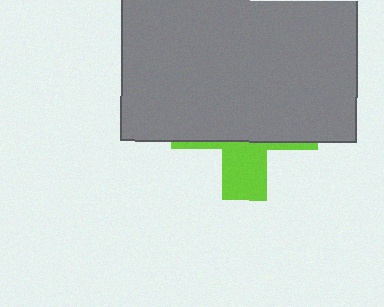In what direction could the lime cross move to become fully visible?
The lime cross could move down. That would shift it out from behind the gray rectangle entirely.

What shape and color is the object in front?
The object in front is a gray rectangle.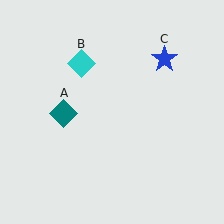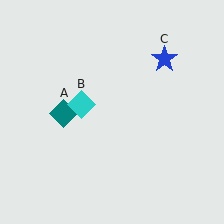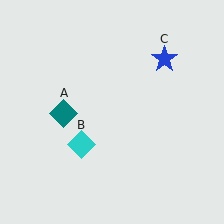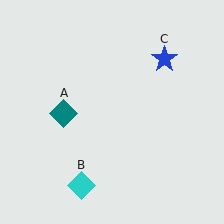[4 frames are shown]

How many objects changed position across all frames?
1 object changed position: cyan diamond (object B).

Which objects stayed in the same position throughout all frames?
Teal diamond (object A) and blue star (object C) remained stationary.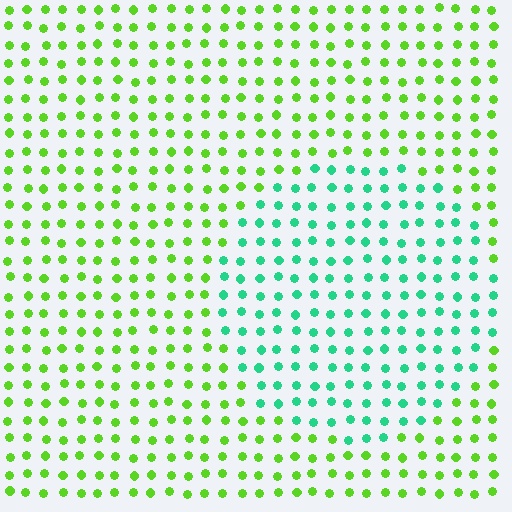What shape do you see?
I see a circle.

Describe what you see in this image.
The image is filled with small lime elements in a uniform arrangement. A circle-shaped region is visible where the elements are tinted to a slightly different hue, forming a subtle color boundary.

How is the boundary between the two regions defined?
The boundary is defined purely by a slight shift in hue (about 52 degrees). Spacing, size, and orientation are identical on both sides.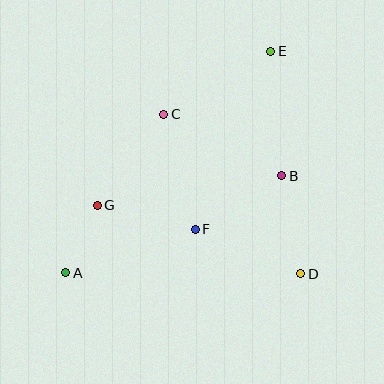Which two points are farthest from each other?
Points A and E are farthest from each other.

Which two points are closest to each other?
Points A and G are closest to each other.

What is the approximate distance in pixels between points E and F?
The distance between E and F is approximately 193 pixels.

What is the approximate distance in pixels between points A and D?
The distance between A and D is approximately 235 pixels.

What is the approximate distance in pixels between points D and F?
The distance between D and F is approximately 114 pixels.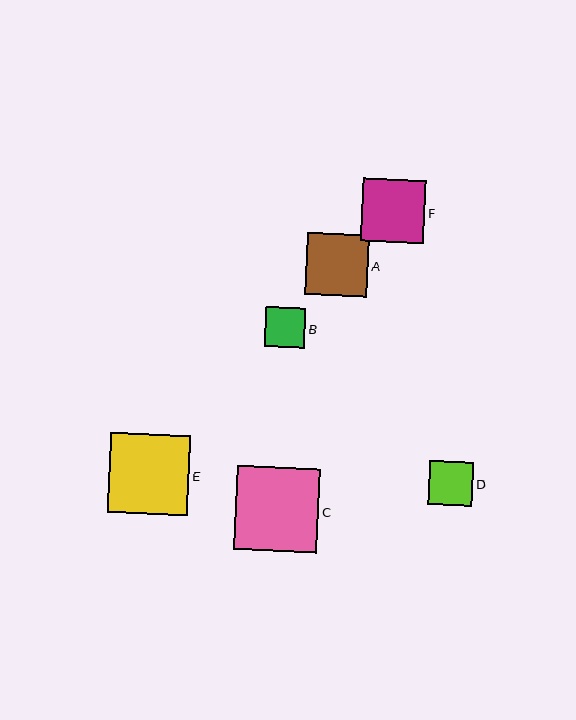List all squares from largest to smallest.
From largest to smallest: C, E, F, A, D, B.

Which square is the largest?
Square C is the largest with a size of approximately 83 pixels.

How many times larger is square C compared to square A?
Square C is approximately 1.3 times the size of square A.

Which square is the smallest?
Square B is the smallest with a size of approximately 40 pixels.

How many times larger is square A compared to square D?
Square A is approximately 1.4 times the size of square D.